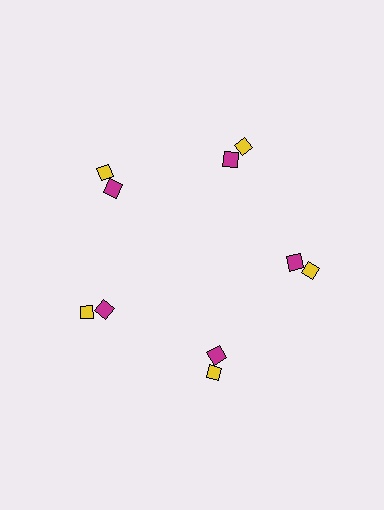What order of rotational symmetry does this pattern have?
This pattern has 5-fold rotational symmetry.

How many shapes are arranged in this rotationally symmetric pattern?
There are 10 shapes, arranged in 5 groups of 2.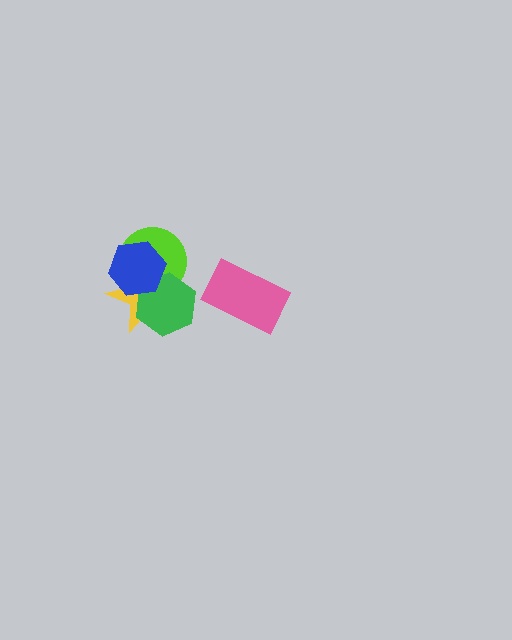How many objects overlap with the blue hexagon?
3 objects overlap with the blue hexagon.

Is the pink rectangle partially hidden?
No, no other shape covers it.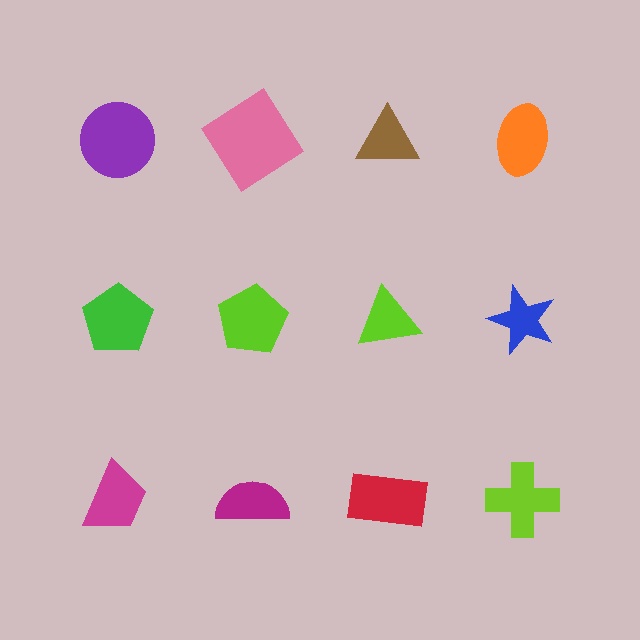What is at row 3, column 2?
A magenta semicircle.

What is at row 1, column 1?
A purple circle.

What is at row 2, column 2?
A lime pentagon.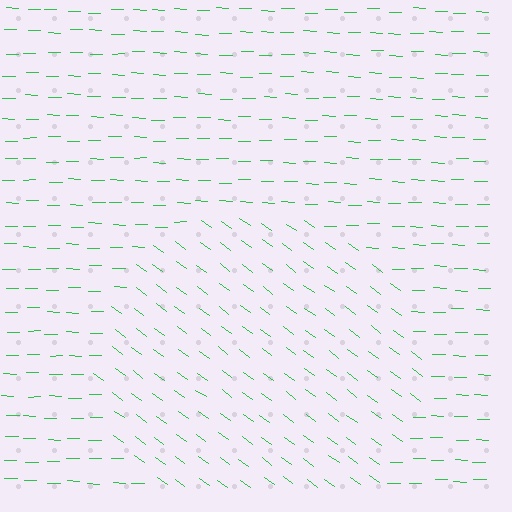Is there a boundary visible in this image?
Yes, there is a texture boundary formed by a change in line orientation.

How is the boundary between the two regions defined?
The boundary is defined purely by a change in line orientation (approximately 35 degrees difference). All lines are the same color and thickness.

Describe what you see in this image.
The image is filled with small green line segments. A circle region in the image has lines oriented differently from the surrounding lines, creating a visible texture boundary.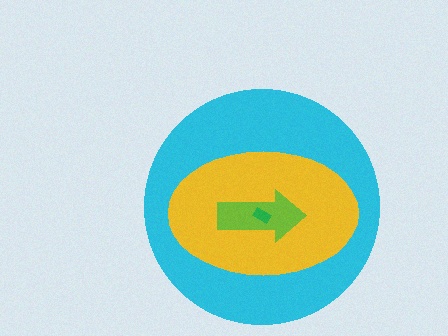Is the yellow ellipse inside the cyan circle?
Yes.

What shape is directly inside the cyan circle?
The yellow ellipse.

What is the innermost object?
The green rectangle.